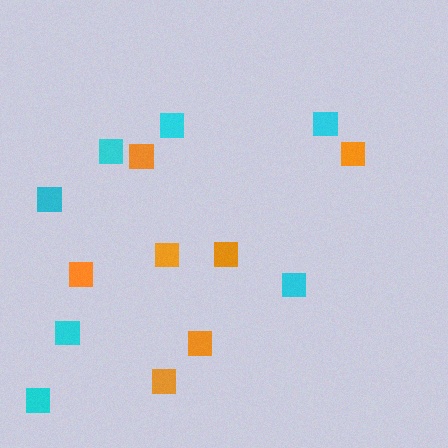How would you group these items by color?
There are 2 groups: one group of orange squares (7) and one group of cyan squares (7).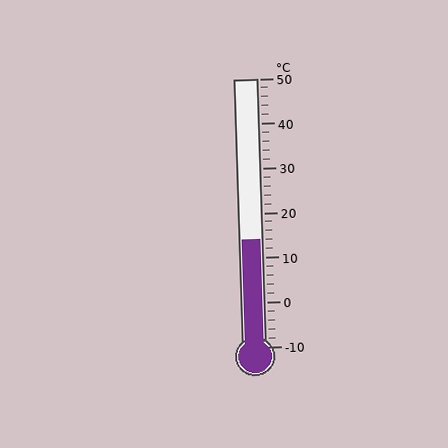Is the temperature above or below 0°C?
The temperature is above 0°C.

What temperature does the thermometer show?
The thermometer shows approximately 14°C.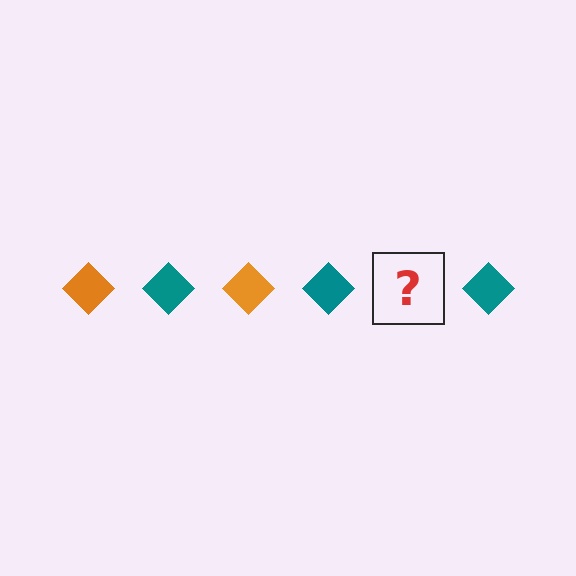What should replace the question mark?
The question mark should be replaced with an orange diamond.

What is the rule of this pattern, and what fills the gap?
The rule is that the pattern cycles through orange, teal diamonds. The gap should be filled with an orange diamond.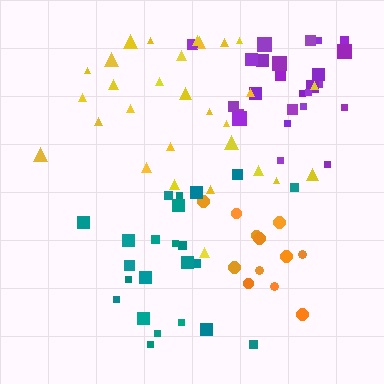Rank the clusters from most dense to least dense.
orange, purple, teal, yellow.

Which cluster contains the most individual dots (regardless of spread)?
Yellow (30).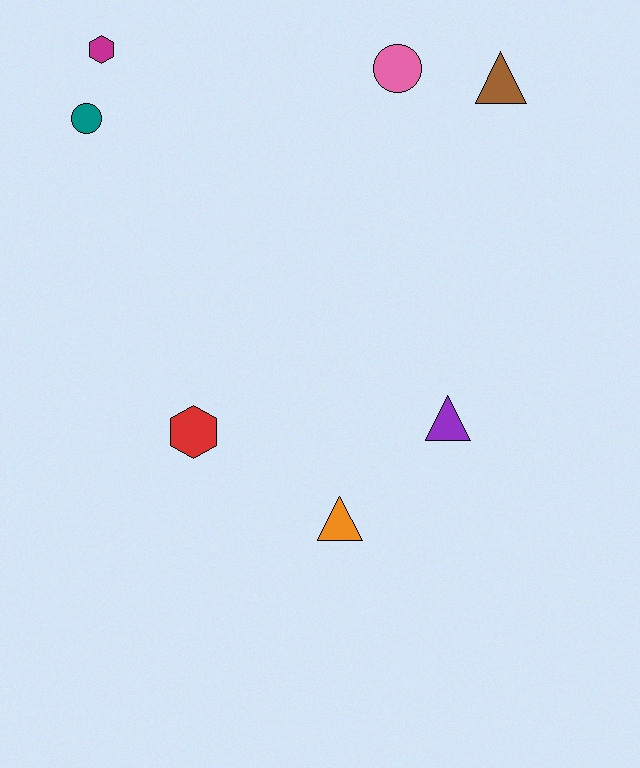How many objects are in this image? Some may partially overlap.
There are 7 objects.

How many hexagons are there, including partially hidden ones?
There are 2 hexagons.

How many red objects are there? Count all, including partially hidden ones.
There is 1 red object.